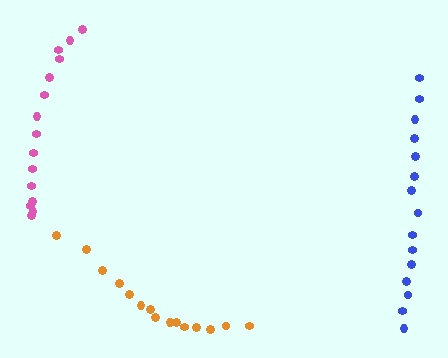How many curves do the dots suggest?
There are 3 distinct paths.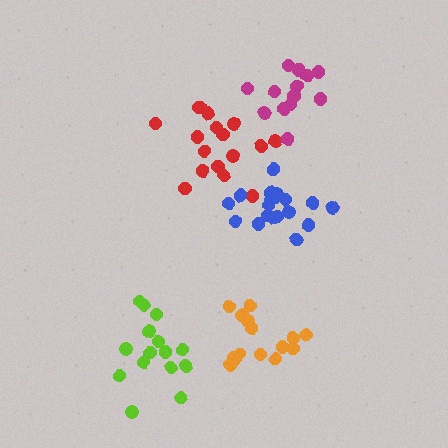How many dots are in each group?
Group 1: 17 dots, Group 2: 19 dots, Group 3: 14 dots, Group 4: 15 dots, Group 5: 15 dots (80 total).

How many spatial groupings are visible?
There are 5 spatial groupings.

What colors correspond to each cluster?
The clusters are colored: red, blue, magenta, orange, lime.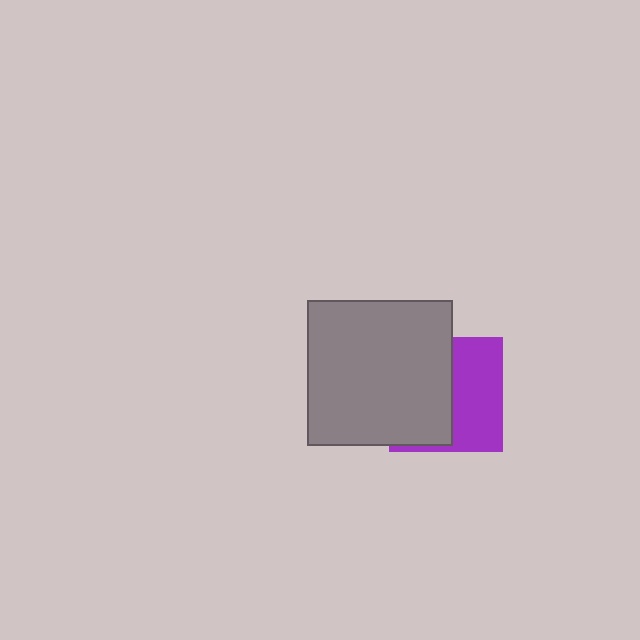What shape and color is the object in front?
The object in front is a gray square.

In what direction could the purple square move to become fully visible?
The purple square could move right. That would shift it out from behind the gray square entirely.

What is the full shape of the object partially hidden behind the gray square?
The partially hidden object is a purple square.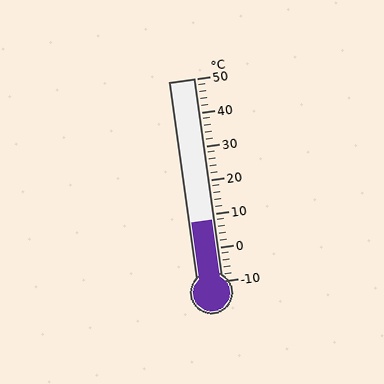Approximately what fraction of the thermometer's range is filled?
The thermometer is filled to approximately 30% of its range.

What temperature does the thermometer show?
The thermometer shows approximately 8°C.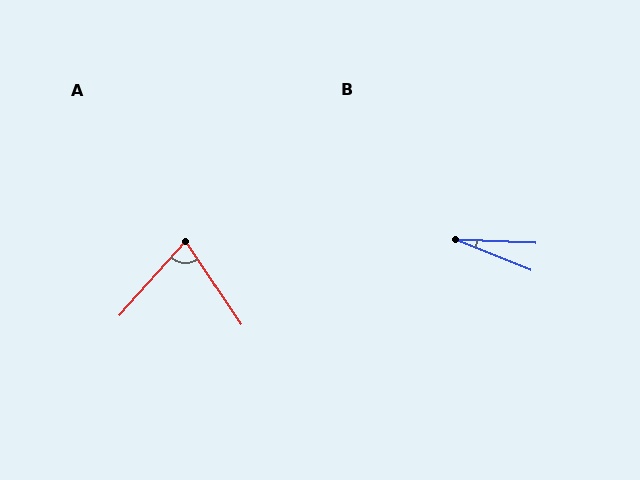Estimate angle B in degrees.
Approximately 19 degrees.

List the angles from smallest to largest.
B (19°), A (75°).